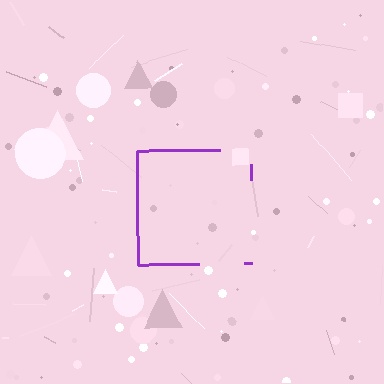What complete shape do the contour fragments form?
The contour fragments form a square.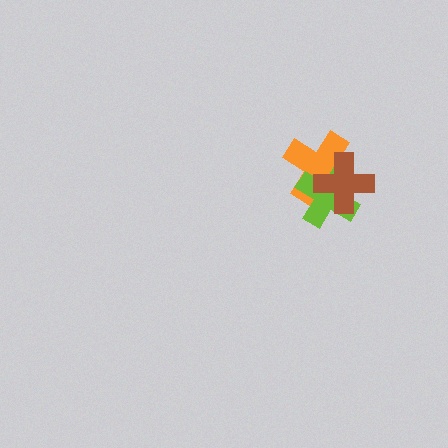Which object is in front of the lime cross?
The brown cross is in front of the lime cross.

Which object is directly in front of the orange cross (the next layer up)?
The lime cross is directly in front of the orange cross.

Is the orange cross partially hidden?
Yes, it is partially covered by another shape.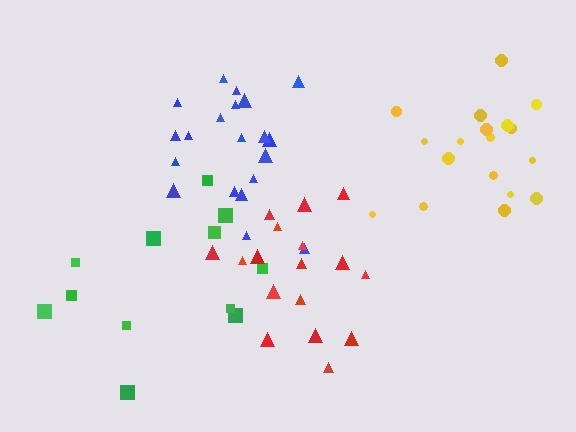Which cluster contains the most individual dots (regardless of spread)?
Blue (20).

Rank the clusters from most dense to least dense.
blue, red, yellow, green.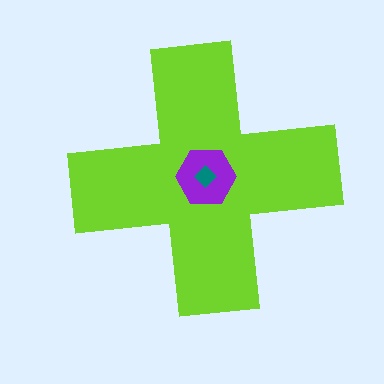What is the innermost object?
The teal diamond.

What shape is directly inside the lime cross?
The purple hexagon.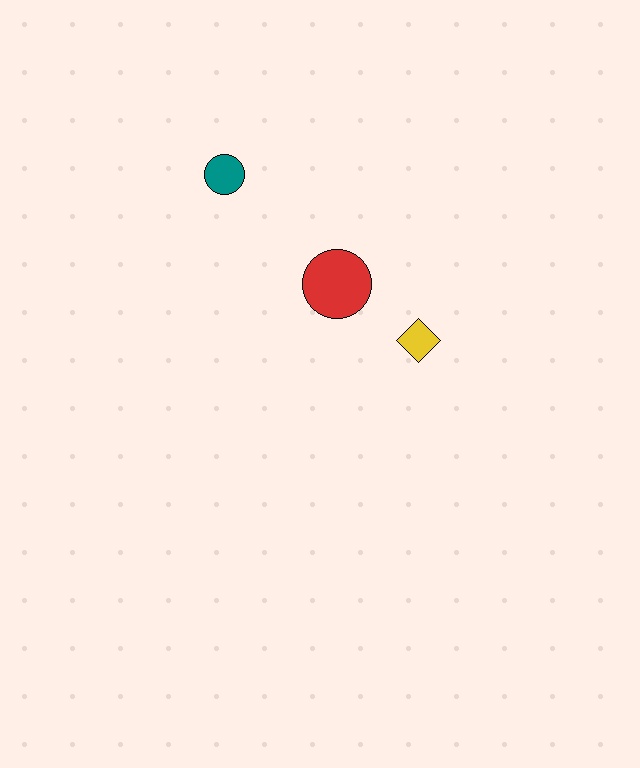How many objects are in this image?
There are 3 objects.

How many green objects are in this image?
There are no green objects.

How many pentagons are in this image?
There are no pentagons.